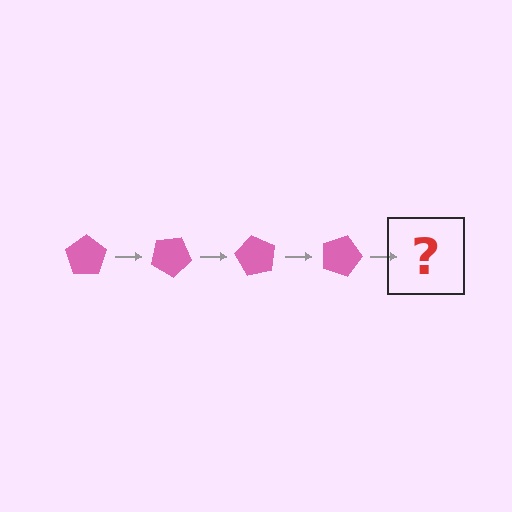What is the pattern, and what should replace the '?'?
The pattern is that the pentagon rotates 30 degrees each step. The '?' should be a pink pentagon rotated 120 degrees.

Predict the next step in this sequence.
The next step is a pink pentagon rotated 120 degrees.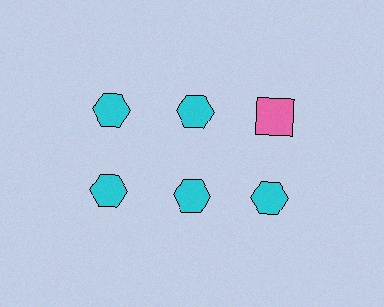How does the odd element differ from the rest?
It differs in both color (pink instead of cyan) and shape (square instead of hexagon).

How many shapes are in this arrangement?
There are 6 shapes arranged in a grid pattern.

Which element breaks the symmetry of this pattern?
The pink square in the top row, center column breaks the symmetry. All other shapes are cyan hexagons.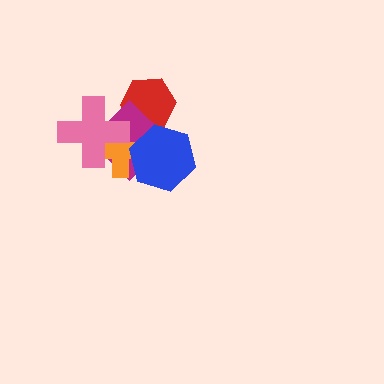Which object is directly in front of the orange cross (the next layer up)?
The blue hexagon is directly in front of the orange cross.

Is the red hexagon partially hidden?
Yes, it is partially covered by another shape.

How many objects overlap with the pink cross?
2 objects overlap with the pink cross.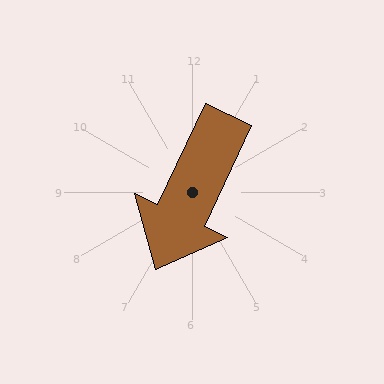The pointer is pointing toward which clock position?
Roughly 7 o'clock.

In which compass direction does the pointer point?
Southwest.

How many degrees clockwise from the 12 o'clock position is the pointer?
Approximately 205 degrees.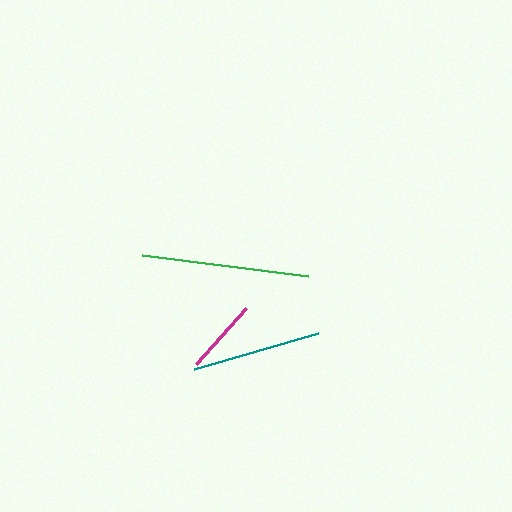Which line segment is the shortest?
The magenta line is the shortest at approximately 75 pixels.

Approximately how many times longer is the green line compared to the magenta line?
The green line is approximately 2.2 times the length of the magenta line.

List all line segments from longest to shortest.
From longest to shortest: green, teal, magenta.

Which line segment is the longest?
The green line is the longest at approximately 168 pixels.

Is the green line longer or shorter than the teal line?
The green line is longer than the teal line.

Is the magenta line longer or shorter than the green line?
The green line is longer than the magenta line.